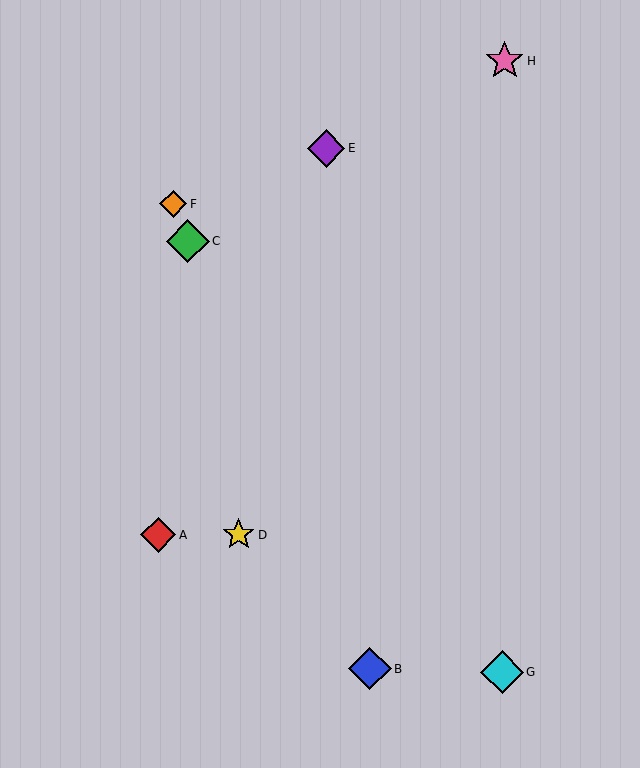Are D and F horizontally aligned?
No, D is at y≈535 and F is at y≈204.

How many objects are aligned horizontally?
2 objects (A, D) are aligned horizontally.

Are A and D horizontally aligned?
Yes, both are at y≈535.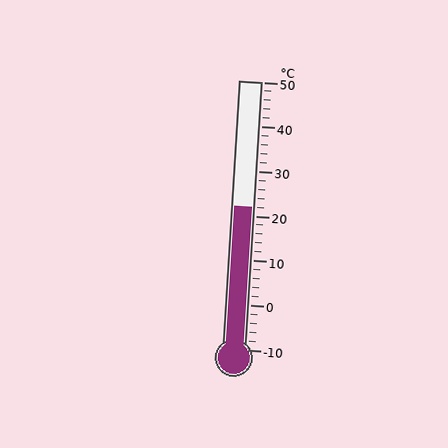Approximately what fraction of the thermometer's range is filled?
The thermometer is filled to approximately 55% of its range.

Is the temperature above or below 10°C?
The temperature is above 10°C.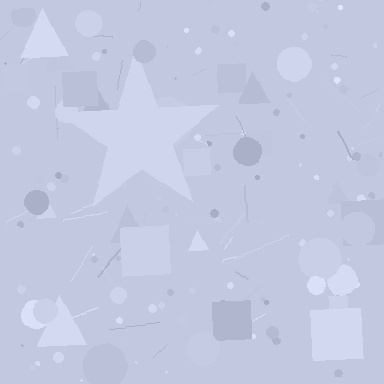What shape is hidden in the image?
A star is hidden in the image.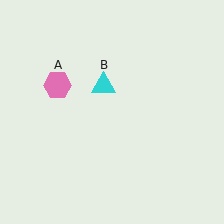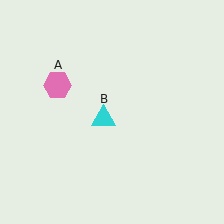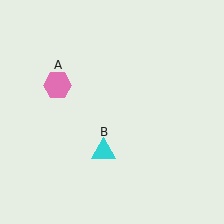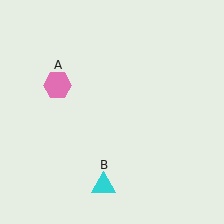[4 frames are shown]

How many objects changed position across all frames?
1 object changed position: cyan triangle (object B).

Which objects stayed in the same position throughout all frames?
Pink hexagon (object A) remained stationary.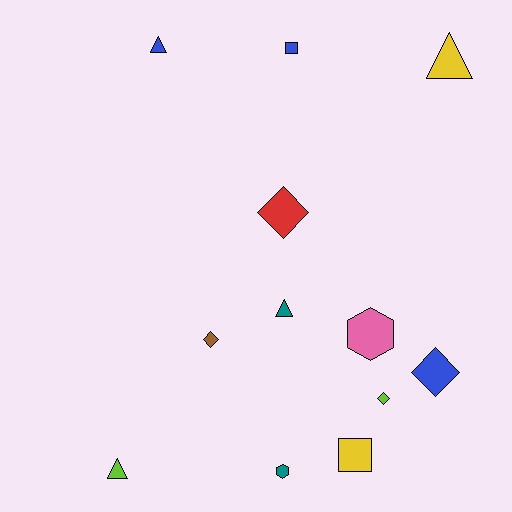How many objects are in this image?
There are 12 objects.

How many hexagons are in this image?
There are 2 hexagons.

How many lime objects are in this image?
There are 2 lime objects.